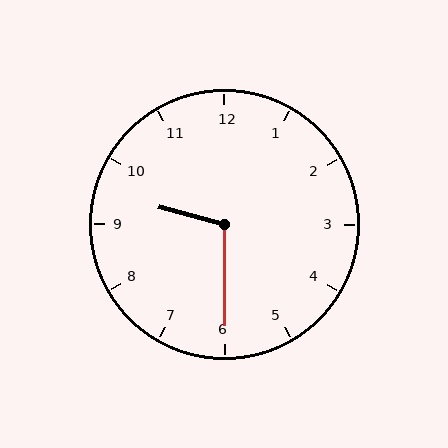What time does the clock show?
9:30.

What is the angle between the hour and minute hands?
Approximately 105 degrees.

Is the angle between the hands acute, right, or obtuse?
It is obtuse.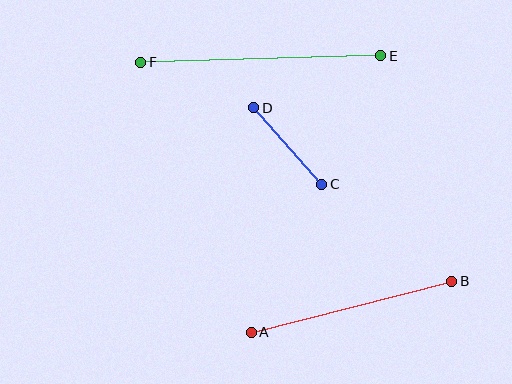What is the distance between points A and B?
The distance is approximately 207 pixels.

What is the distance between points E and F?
The distance is approximately 240 pixels.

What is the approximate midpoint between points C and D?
The midpoint is at approximately (288, 146) pixels.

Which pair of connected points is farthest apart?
Points E and F are farthest apart.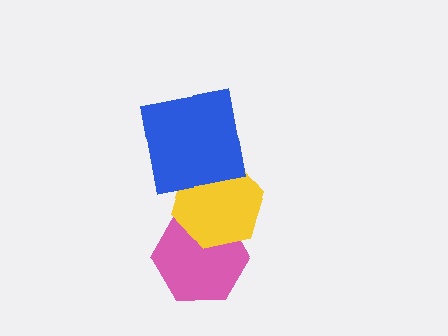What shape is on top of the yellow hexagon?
The blue square is on top of the yellow hexagon.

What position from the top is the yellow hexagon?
The yellow hexagon is 2nd from the top.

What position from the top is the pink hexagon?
The pink hexagon is 3rd from the top.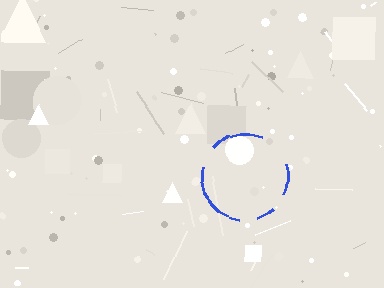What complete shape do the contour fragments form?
The contour fragments form a circle.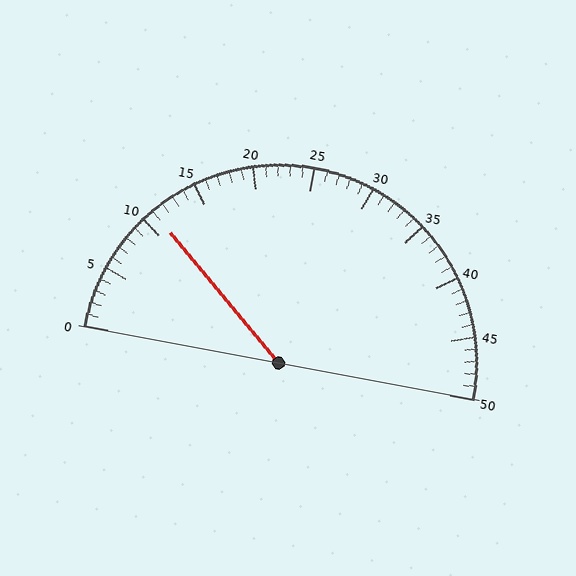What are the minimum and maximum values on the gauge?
The gauge ranges from 0 to 50.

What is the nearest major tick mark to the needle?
The nearest major tick mark is 10.